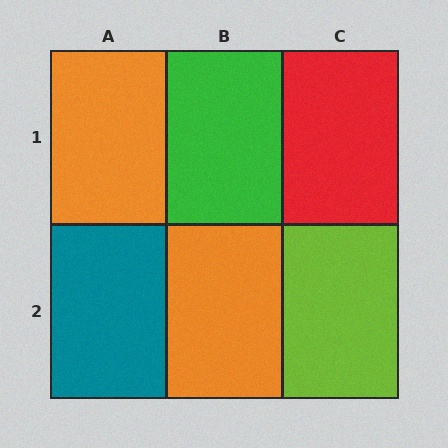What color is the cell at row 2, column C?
Lime.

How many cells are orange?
2 cells are orange.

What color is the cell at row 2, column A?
Teal.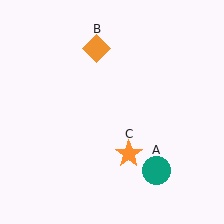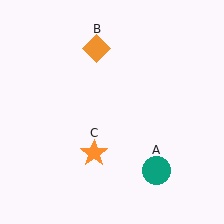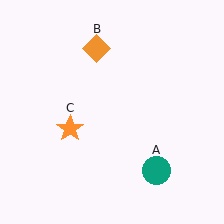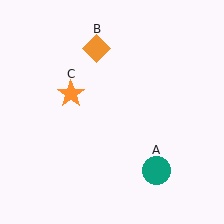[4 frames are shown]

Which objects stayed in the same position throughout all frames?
Teal circle (object A) and orange diamond (object B) remained stationary.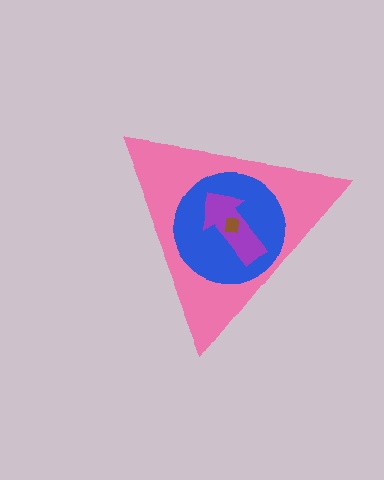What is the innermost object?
The brown square.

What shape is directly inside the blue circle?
The purple arrow.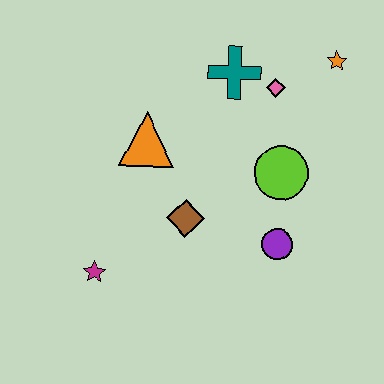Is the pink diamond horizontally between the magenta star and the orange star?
Yes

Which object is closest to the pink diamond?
The teal cross is closest to the pink diamond.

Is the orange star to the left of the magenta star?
No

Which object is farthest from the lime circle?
The magenta star is farthest from the lime circle.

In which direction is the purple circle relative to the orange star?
The purple circle is below the orange star.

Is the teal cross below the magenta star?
No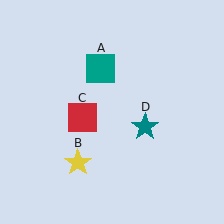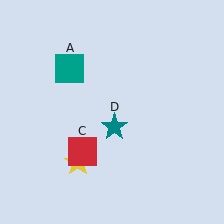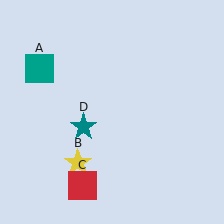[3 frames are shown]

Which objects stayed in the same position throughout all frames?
Yellow star (object B) remained stationary.